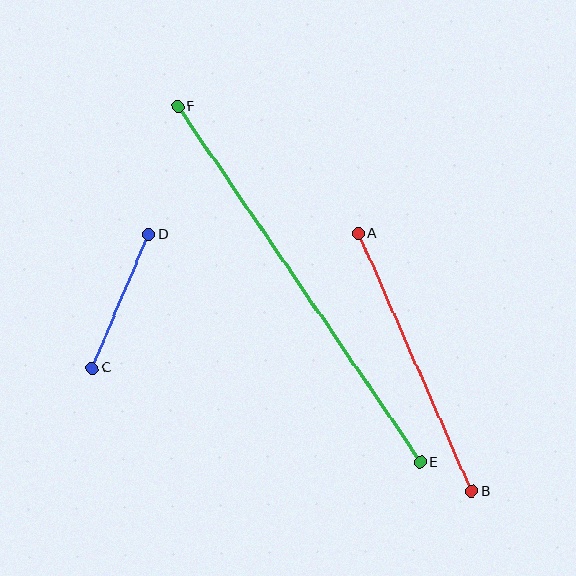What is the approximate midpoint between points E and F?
The midpoint is at approximately (299, 284) pixels.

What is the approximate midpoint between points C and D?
The midpoint is at approximately (121, 301) pixels.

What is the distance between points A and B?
The distance is approximately 282 pixels.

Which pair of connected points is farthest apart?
Points E and F are farthest apart.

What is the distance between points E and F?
The distance is approximately 431 pixels.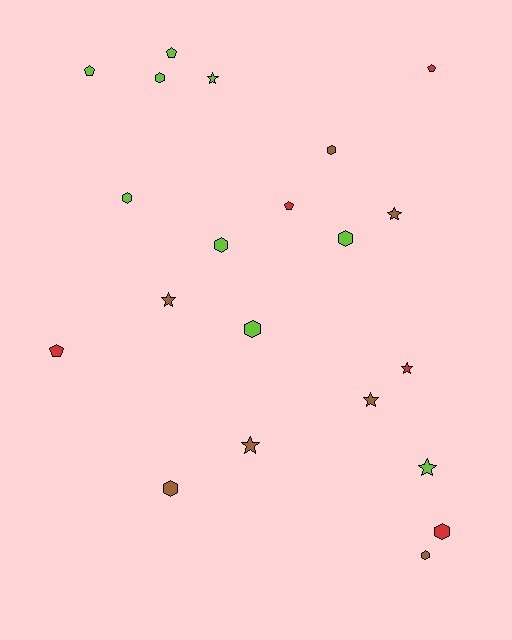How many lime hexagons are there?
There are 5 lime hexagons.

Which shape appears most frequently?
Hexagon, with 9 objects.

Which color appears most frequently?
Lime, with 9 objects.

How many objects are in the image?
There are 21 objects.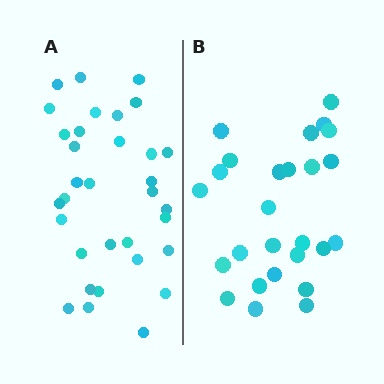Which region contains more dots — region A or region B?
Region A (the left region) has more dots.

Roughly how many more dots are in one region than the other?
Region A has roughly 8 or so more dots than region B.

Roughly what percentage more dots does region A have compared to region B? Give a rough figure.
About 25% more.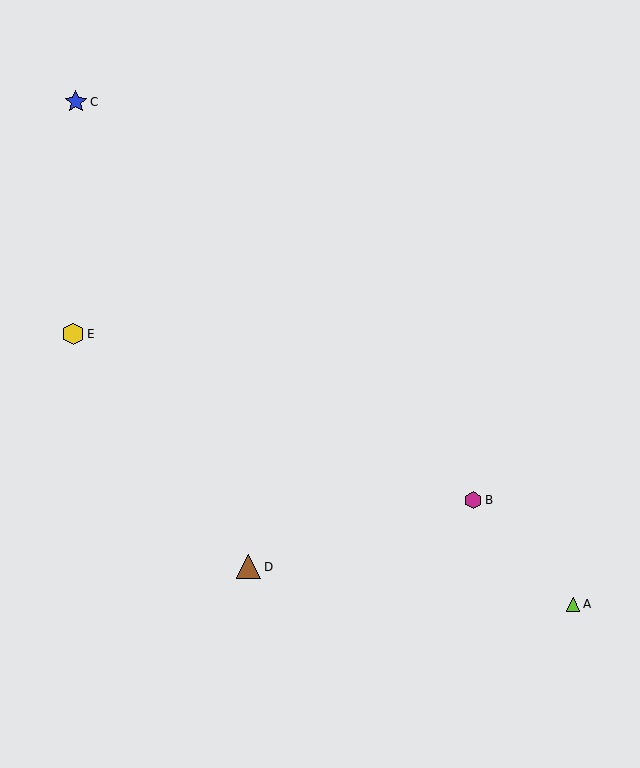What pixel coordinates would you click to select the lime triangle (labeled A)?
Click at (573, 604) to select the lime triangle A.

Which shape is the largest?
The brown triangle (labeled D) is the largest.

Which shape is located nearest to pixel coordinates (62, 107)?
The blue star (labeled C) at (76, 102) is nearest to that location.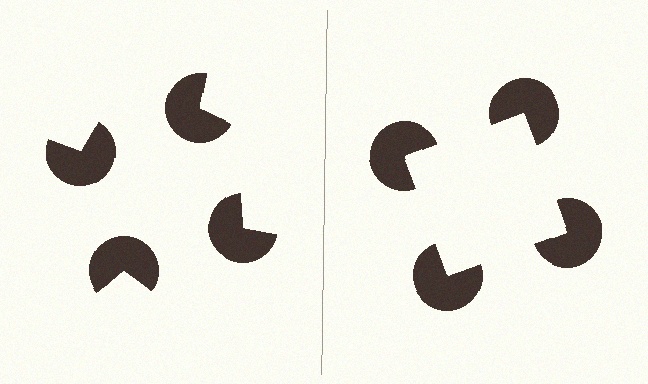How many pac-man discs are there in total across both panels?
8 — 4 on each side.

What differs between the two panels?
The pac-man discs are positioned identically on both sides; only the wedge orientations differ. On the right they align to a square; on the left they are misaligned.